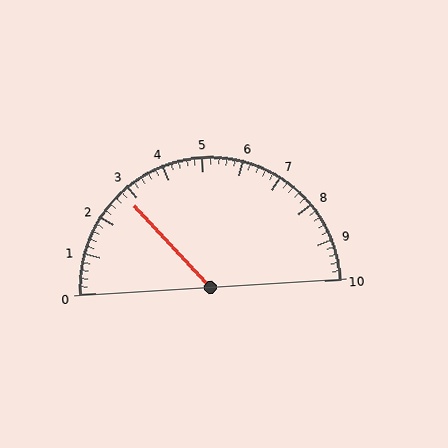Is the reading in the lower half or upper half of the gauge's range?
The reading is in the lower half of the range (0 to 10).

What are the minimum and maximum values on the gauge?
The gauge ranges from 0 to 10.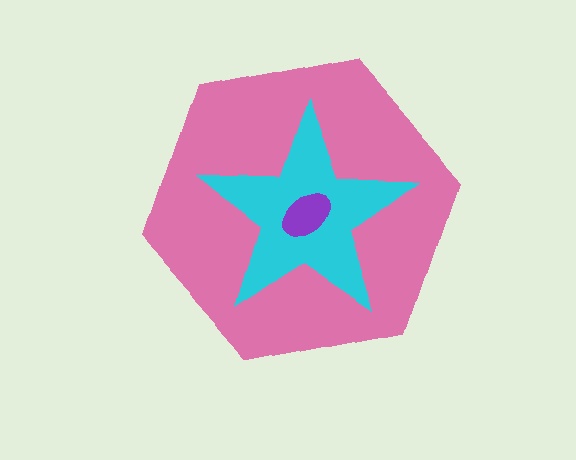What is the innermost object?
The purple ellipse.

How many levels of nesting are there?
3.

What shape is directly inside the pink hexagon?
The cyan star.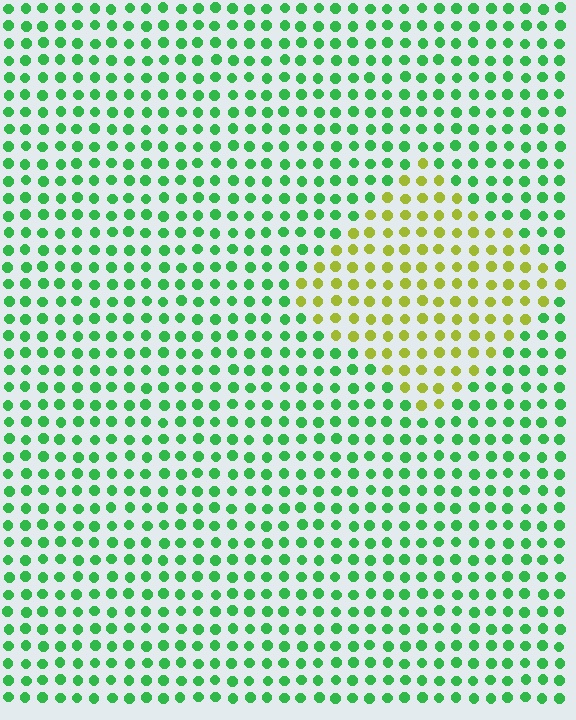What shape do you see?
I see a diamond.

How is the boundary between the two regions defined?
The boundary is defined purely by a slight shift in hue (about 59 degrees). Spacing, size, and orientation are identical on both sides.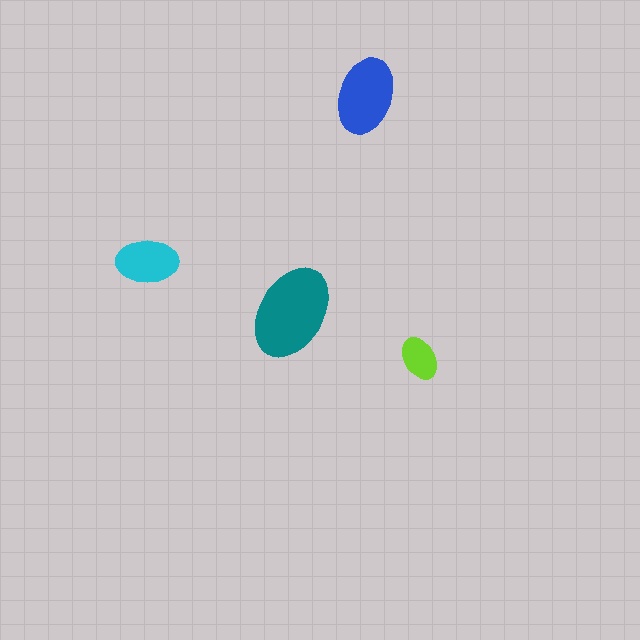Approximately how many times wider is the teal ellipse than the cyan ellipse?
About 1.5 times wider.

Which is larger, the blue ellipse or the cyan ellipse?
The blue one.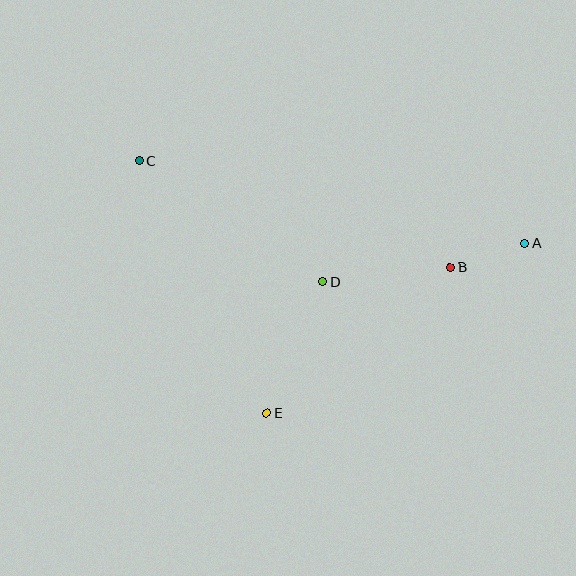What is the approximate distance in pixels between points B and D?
The distance between B and D is approximately 129 pixels.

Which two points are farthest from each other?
Points A and C are farthest from each other.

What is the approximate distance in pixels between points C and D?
The distance between C and D is approximately 220 pixels.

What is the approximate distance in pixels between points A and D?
The distance between A and D is approximately 206 pixels.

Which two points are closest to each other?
Points A and B are closest to each other.